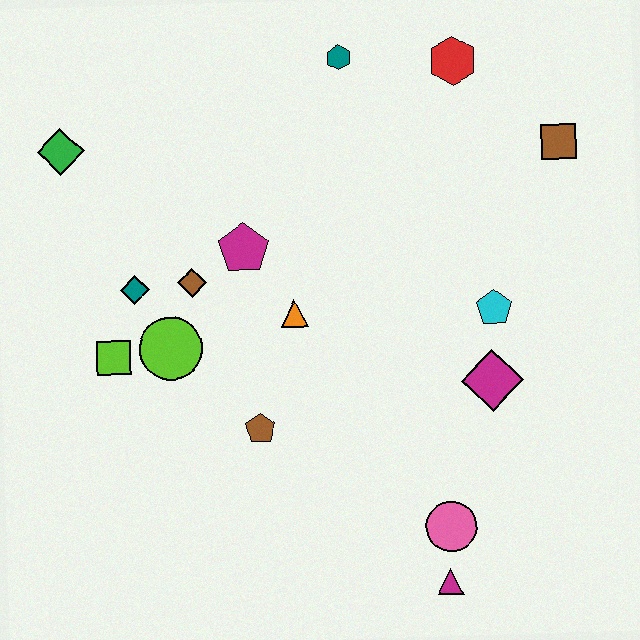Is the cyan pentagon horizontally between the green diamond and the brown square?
Yes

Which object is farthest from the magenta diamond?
The green diamond is farthest from the magenta diamond.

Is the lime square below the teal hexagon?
Yes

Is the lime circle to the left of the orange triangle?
Yes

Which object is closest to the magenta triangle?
The pink circle is closest to the magenta triangle.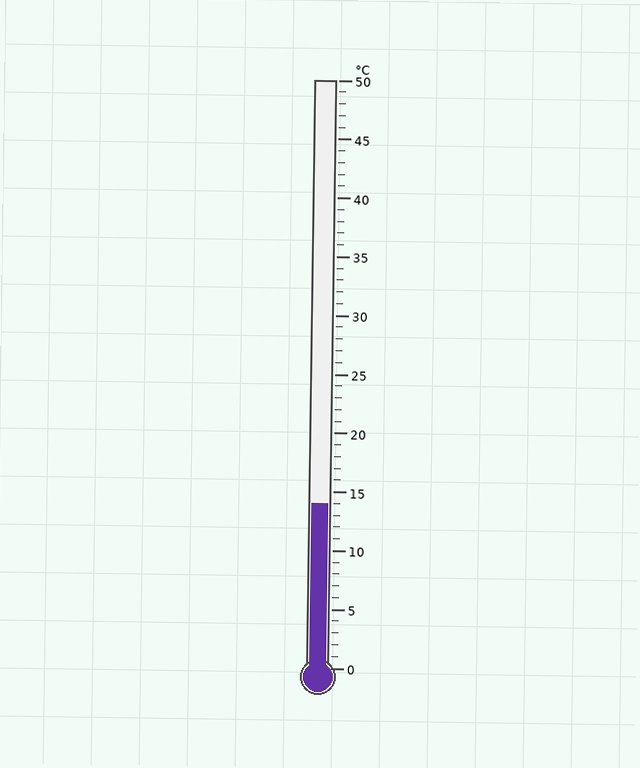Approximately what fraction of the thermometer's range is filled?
The thermometer is filled to approximately 30% of its range.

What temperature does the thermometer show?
The thermometer shows approximately 14°C.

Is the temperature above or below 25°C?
The temperature is below 25°C.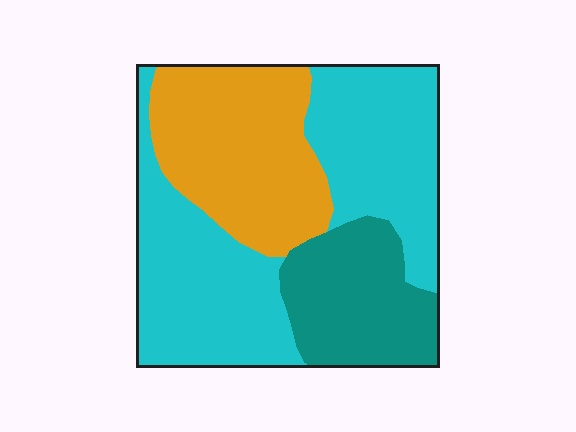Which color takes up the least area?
Teal, at roughly 20%.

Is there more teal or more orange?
Orange.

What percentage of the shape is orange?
Orange covers 29% of the shape.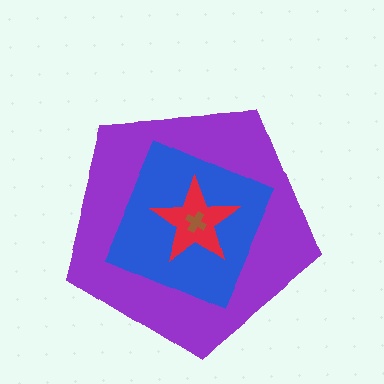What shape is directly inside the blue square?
The red star.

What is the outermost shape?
The purple pentagon.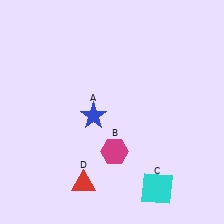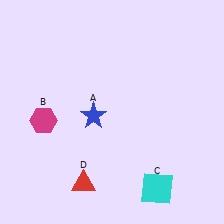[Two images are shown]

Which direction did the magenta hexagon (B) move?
The magenta hexagon (B) moved left.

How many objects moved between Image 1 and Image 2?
1 object moved between the two images.